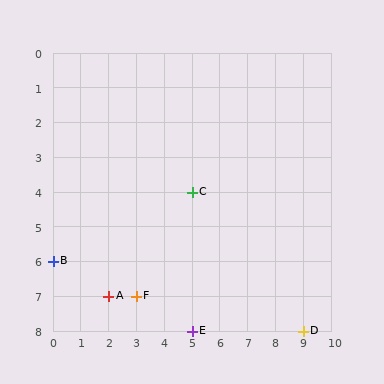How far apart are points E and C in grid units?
Points E and C are 4 rows apart.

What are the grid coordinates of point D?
Point D is at grid coordinates (9, 8).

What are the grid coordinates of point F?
Point F is at grid coordinates (3, 7).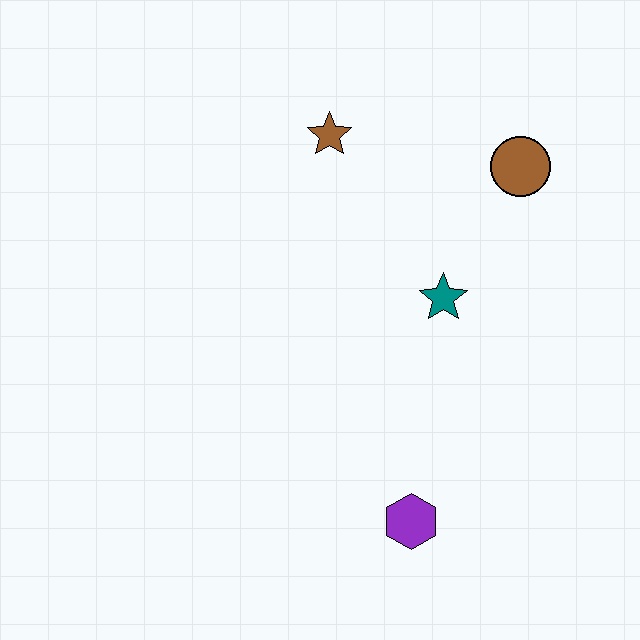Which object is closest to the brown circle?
The teal star is closest to the brown circle.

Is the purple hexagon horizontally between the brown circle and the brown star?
Yes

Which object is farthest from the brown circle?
The purple hexagon is farthest from the brown circle.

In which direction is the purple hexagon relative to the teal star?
The purple hexagon is below the teal star.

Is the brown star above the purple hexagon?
Yes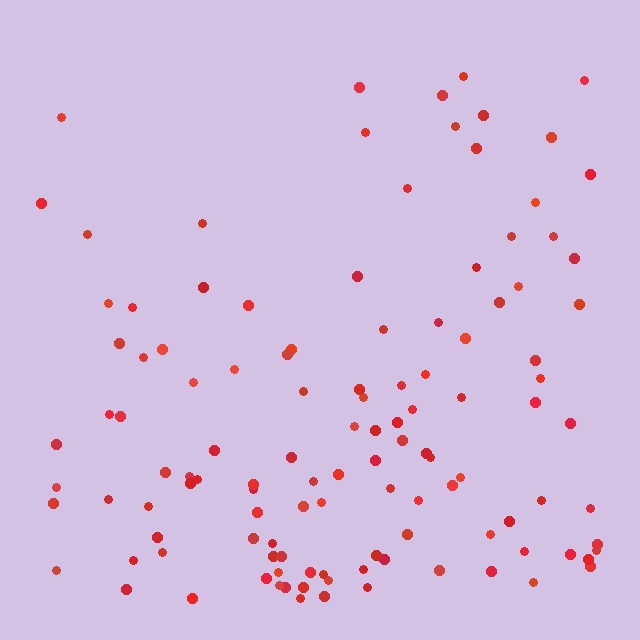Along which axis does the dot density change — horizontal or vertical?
Vertical.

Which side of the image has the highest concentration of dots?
The bottom.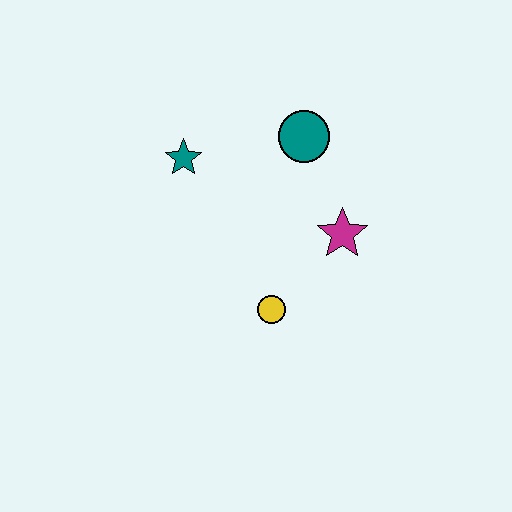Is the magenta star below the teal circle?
Yes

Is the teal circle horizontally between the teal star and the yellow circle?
No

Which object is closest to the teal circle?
The magenta star is closest to the teal circle.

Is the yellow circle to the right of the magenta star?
No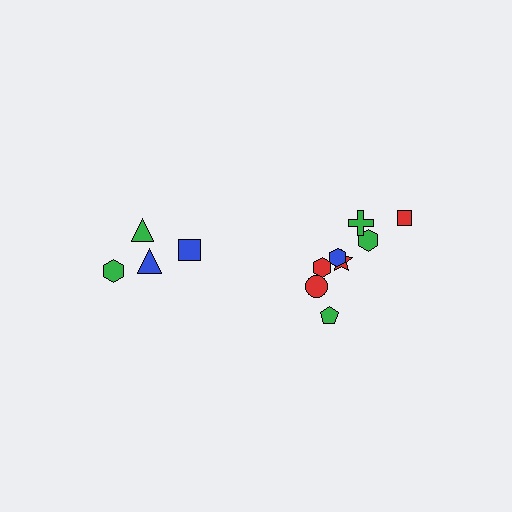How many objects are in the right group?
There are 8 objects.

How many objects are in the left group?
There are 4 objects.